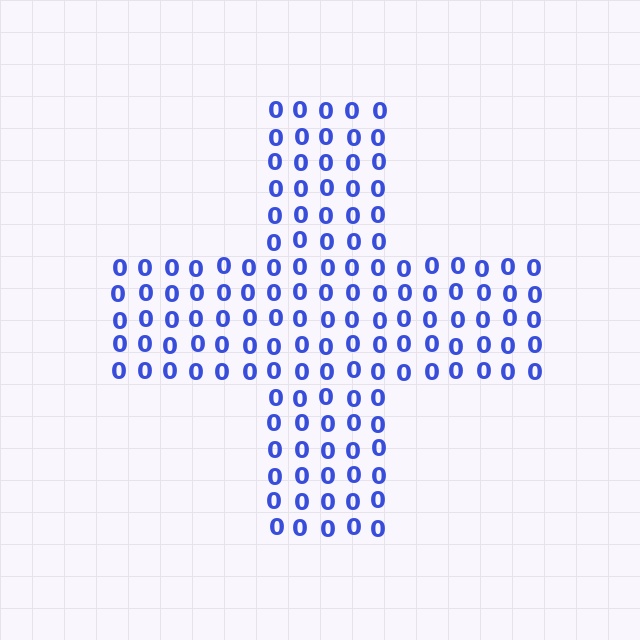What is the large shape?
The large shape is a cross.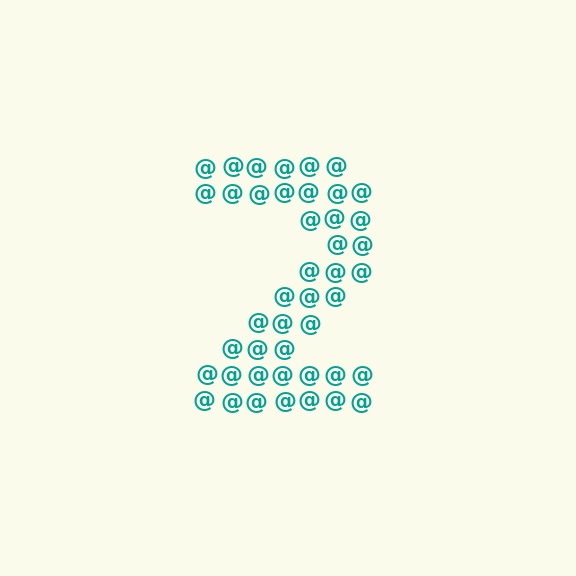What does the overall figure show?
The overall figure shows the digit 2.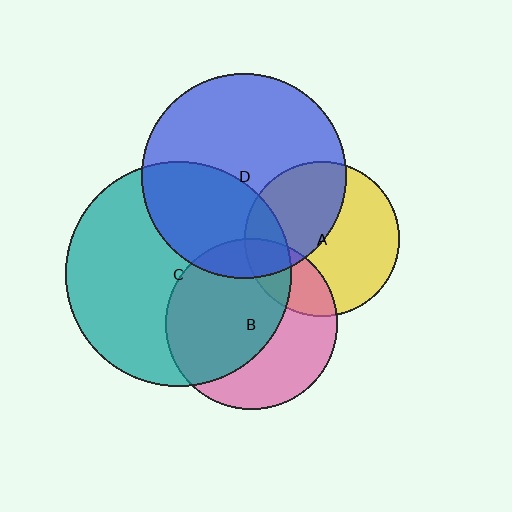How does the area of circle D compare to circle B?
Approximately 1.4 times.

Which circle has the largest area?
Circle C (teal).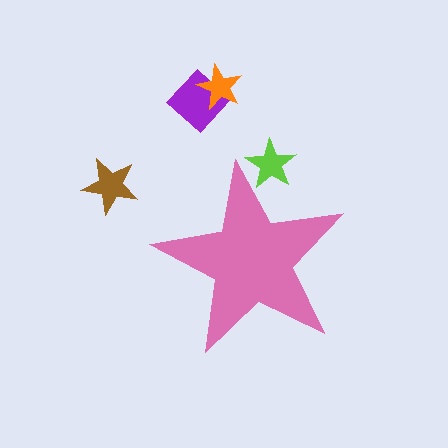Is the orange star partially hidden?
No, the orange star is fully visible.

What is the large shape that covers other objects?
A pink star.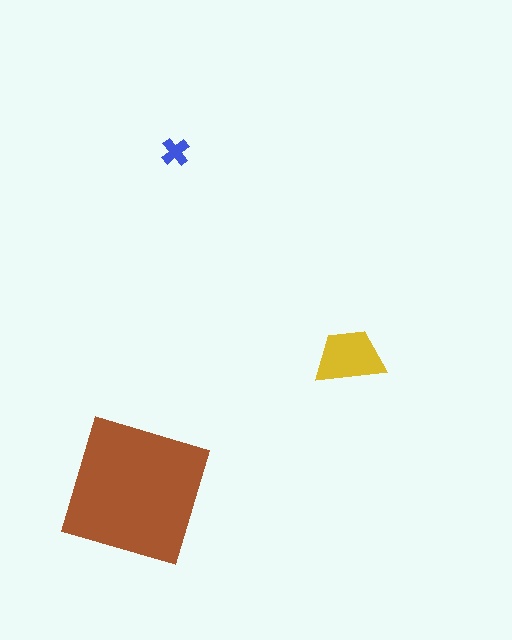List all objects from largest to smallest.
The brown square, the yellow trapezoid, the blue cross.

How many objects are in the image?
There are 3 objects in the image.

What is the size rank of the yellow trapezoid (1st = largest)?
2nd.